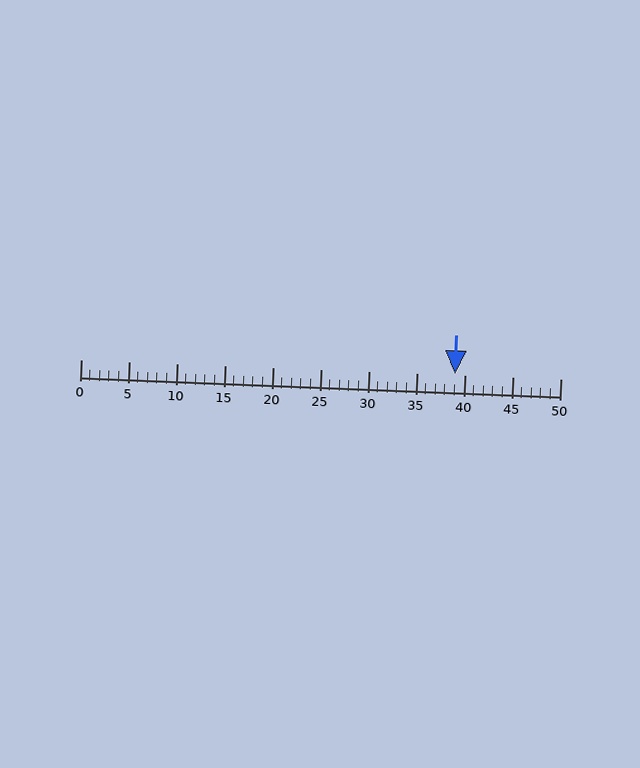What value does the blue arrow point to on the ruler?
The blue arrow points to approximately 39.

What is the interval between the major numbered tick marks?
The major tick marks are spaced 5 units apart.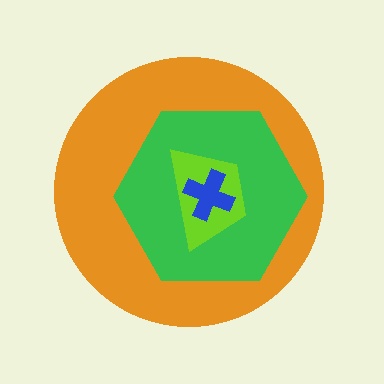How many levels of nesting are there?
4.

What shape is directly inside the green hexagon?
The lime trapezoid.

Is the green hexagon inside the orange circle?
Yes.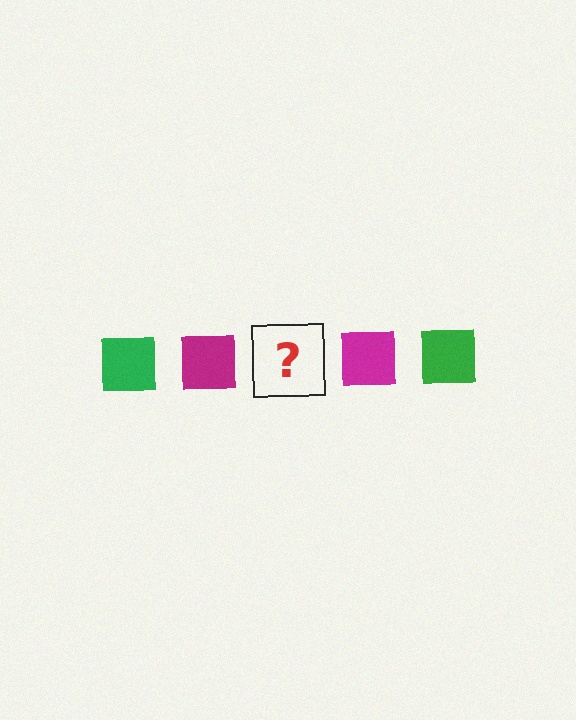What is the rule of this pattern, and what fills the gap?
The rule is that the pattern cycles through green, magenta squares. The gap should be filled with a green square.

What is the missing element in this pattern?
The missing element is a green square.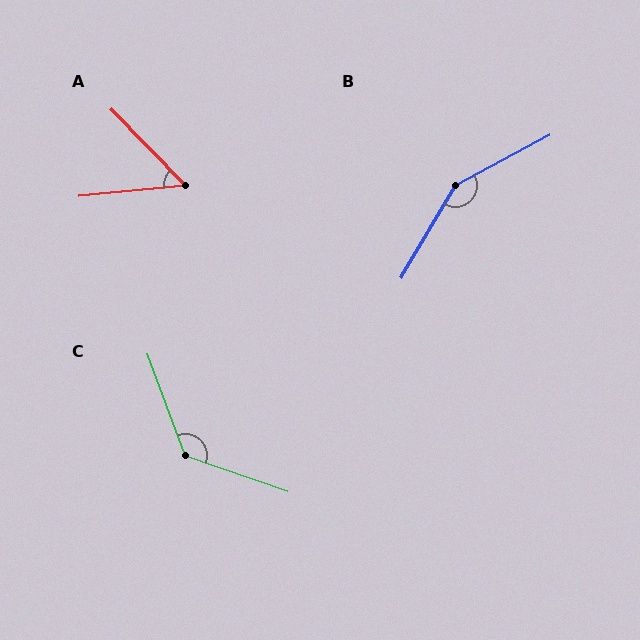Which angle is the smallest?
A, at approximately 51 degrees.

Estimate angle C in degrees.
Approximately 130 degrees.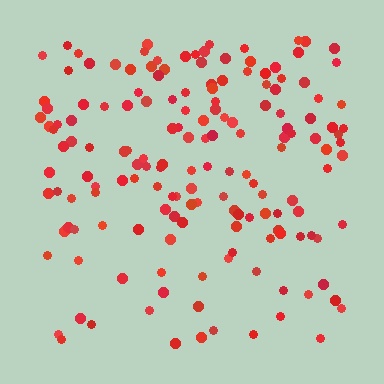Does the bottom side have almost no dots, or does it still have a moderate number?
Still a moderate number, just noticeably fewer than the top.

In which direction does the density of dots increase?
From bottom to top, with the top side densest.